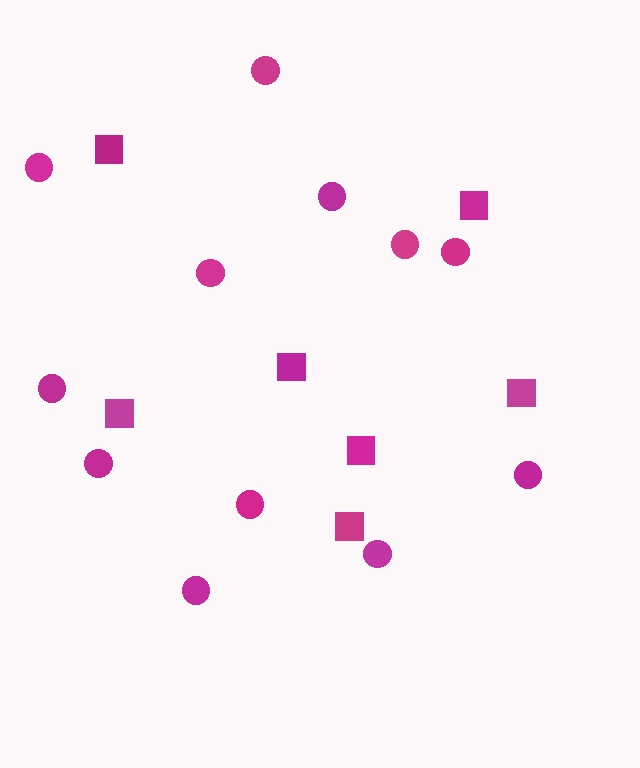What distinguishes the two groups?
There are 2 groups: one group of squares (7) and one group of circles (12).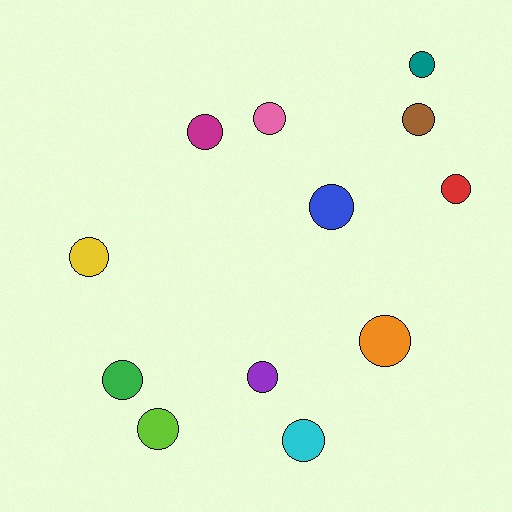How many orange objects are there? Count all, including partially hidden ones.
There is 1 orange object.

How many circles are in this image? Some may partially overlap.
There are 12 circles.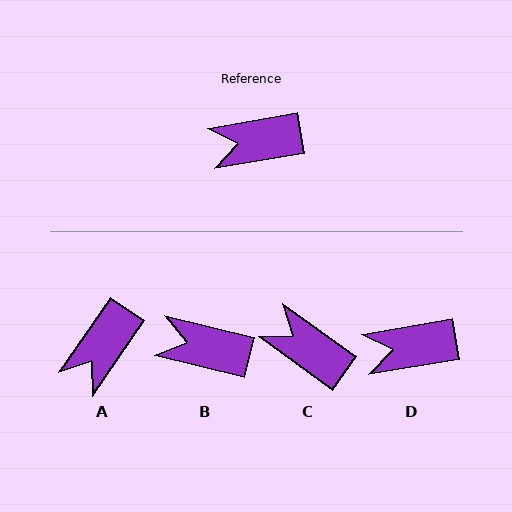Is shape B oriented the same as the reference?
No, it is off by about 24 degrees.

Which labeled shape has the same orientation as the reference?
D.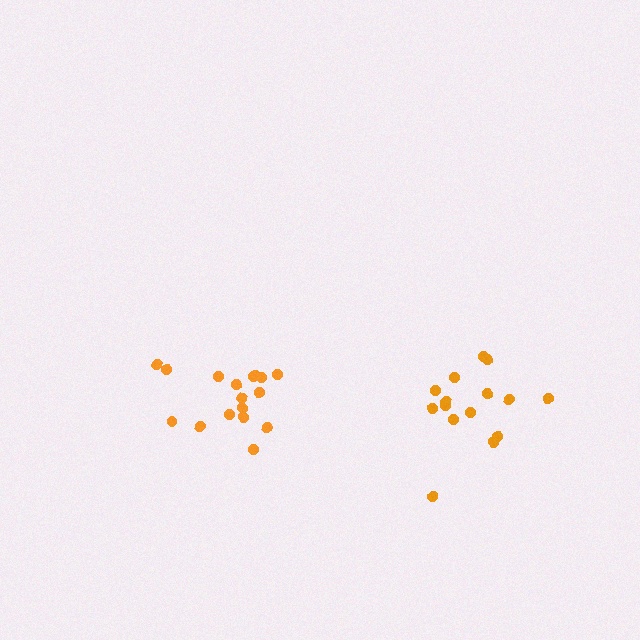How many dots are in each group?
Group 1: 17 dots, Group 2: 15 dots (32 total).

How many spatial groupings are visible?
There are 2 spatial groupings.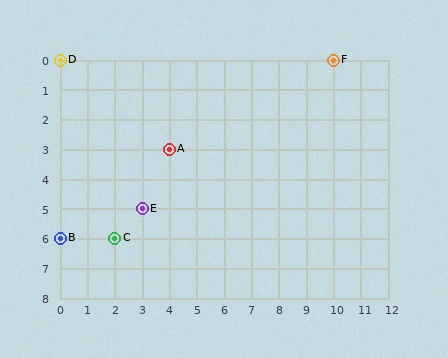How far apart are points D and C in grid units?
Points D and C are 2 columns and 6 rows apart (about 6.3 grid units diagonally).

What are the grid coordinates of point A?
Point A is at grid coordinates (4, 3).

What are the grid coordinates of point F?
Point F is at grid coordinates (10, 0).